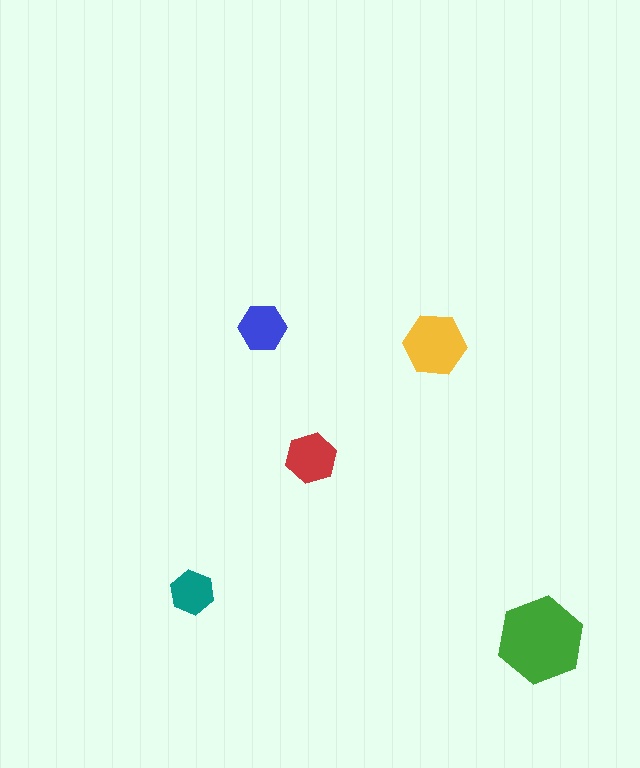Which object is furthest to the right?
The green hexagon is rightmost.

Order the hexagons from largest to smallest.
the green one, the yellow one, the red one, the blue one, the teal one.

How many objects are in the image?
There are 5 objects in the image.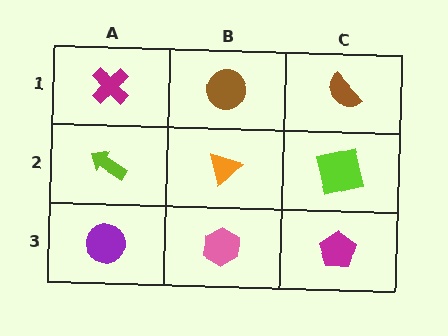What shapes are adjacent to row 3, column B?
An orange triangle (row 2, column B), a purple circle (row 3, column A), a magenta pentagon (row 3, column C).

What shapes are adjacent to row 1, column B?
An orange triangle (row 2, column B), a magenta cross (row 1, column A), a brown semicircle (row 1, column C).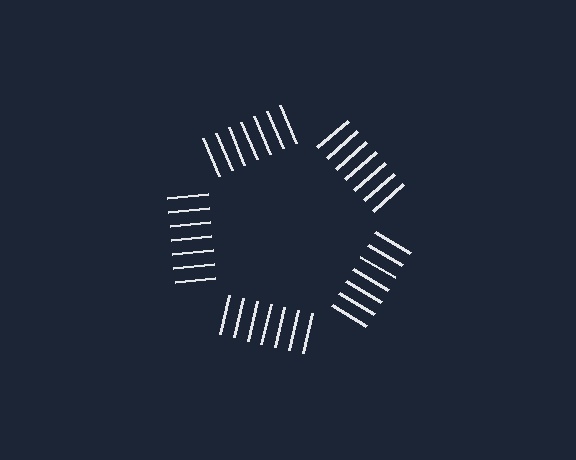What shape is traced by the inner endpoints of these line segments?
An illusory pentagon — the line segments terminate on its edges but no continuous stroke is drawn.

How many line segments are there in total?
35 — 7 along each of the 5 edges.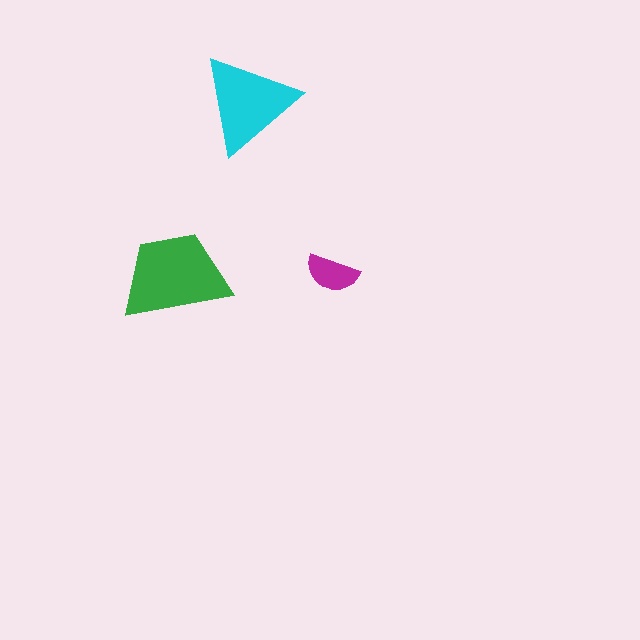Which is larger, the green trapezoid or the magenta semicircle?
The green trapezoid.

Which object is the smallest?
The magenta semicircle.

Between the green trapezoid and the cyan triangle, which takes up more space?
The green trapezoid.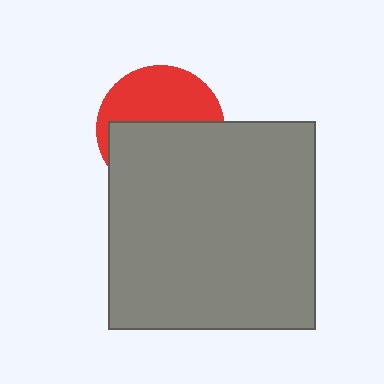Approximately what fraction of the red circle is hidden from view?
Roughly 55% of the red circle is hidden behind the gray square.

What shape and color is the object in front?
The object in front is a gray square.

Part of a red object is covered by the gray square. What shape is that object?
It is a circle.